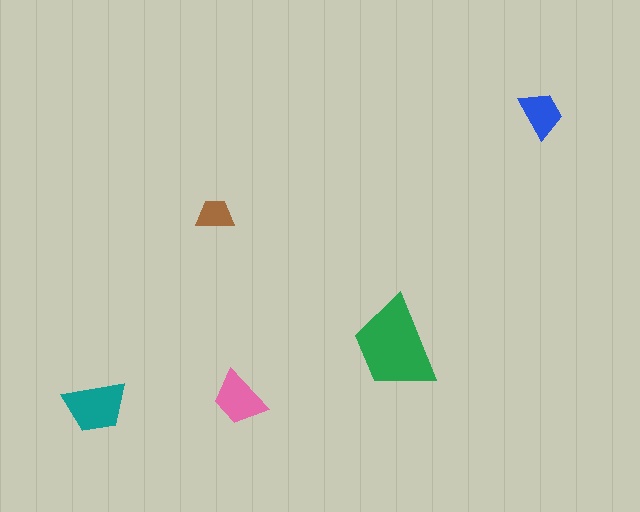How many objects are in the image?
There are 5 objects in the image.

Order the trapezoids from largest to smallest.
the green one, the teal one, the pink one, the blue one, the brown one.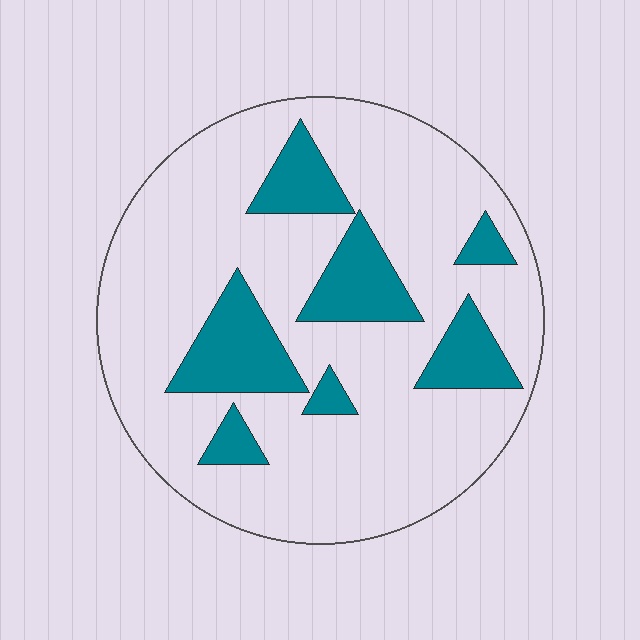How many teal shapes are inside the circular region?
7.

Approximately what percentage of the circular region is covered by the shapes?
Approximately 20%.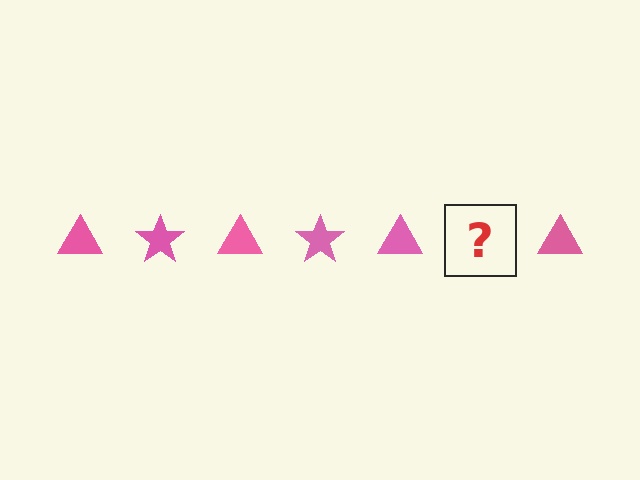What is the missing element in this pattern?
The missing element is a pink star.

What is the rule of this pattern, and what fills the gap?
The rule is that the pattern cycles through triangle, star shapes in pink. The gap should be filled with a pink star.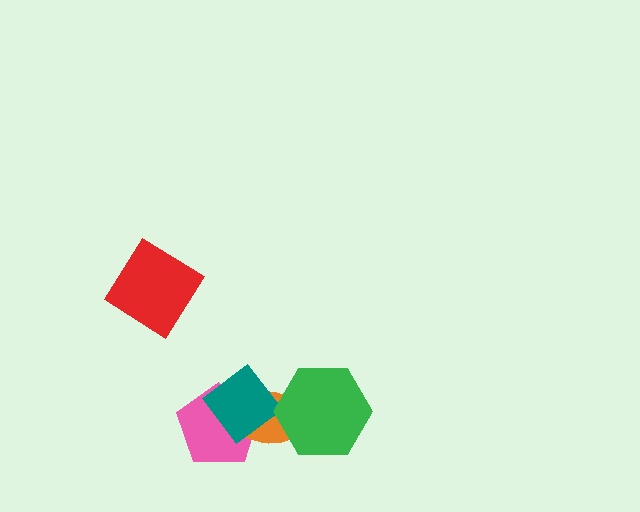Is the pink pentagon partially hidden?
Yes, it is partially covered by another shape.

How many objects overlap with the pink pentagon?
2 objects overlap with the pink pentagon.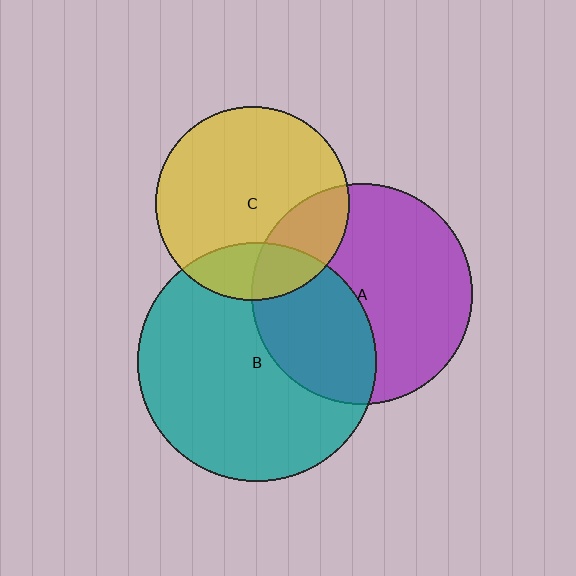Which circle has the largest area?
Circle B (teal).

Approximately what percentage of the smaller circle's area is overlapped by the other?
Approximately 25%.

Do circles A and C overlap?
Yes.